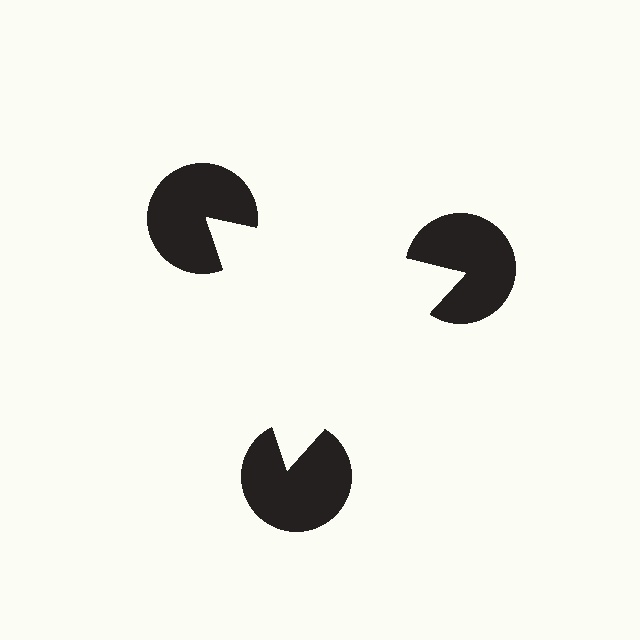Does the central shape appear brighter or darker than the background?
It typically appears slightly brighter than the background, even though no actual brightness change is drawn.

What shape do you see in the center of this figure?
An illusory triangle — its edges are inferred from the aligned wedge cuts in the pac-man discs, not physically drawn.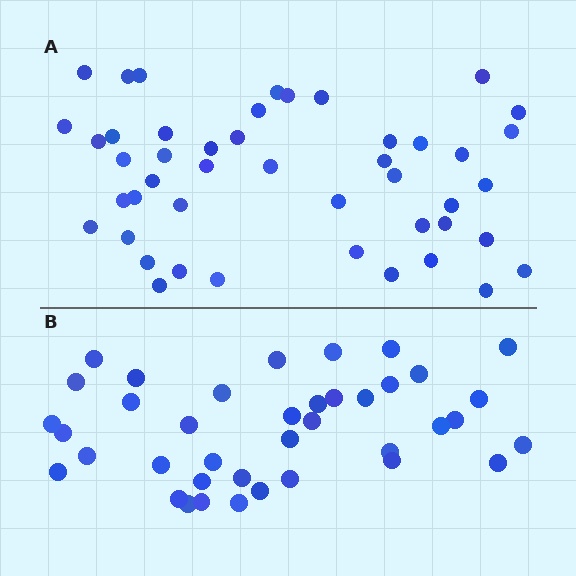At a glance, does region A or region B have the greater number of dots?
Region A (the top region) has more dots.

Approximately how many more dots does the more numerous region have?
Region A has roughly 8 or so more dots than region B.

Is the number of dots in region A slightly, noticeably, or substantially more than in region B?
Region A has only slightly more — the two regions are fairly close. The ratio is roughly 1.2 to 1.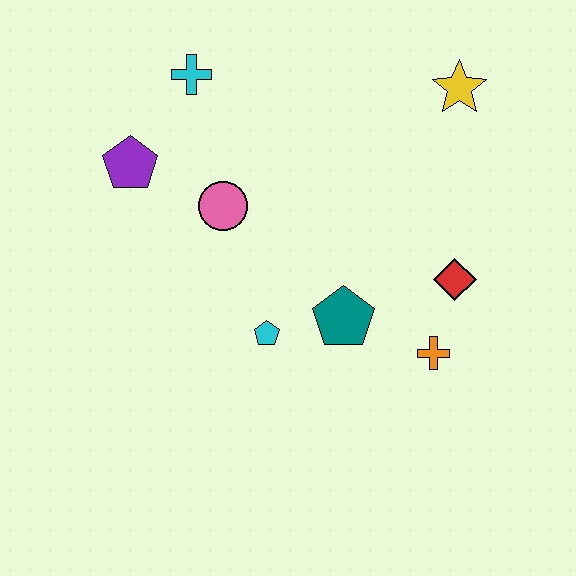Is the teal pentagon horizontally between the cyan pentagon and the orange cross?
Yes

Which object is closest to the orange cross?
The red diamond is closest to the orange cross.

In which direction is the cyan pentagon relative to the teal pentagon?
The cyan pentagon is to the left of the teal pentagon.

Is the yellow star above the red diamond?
Yes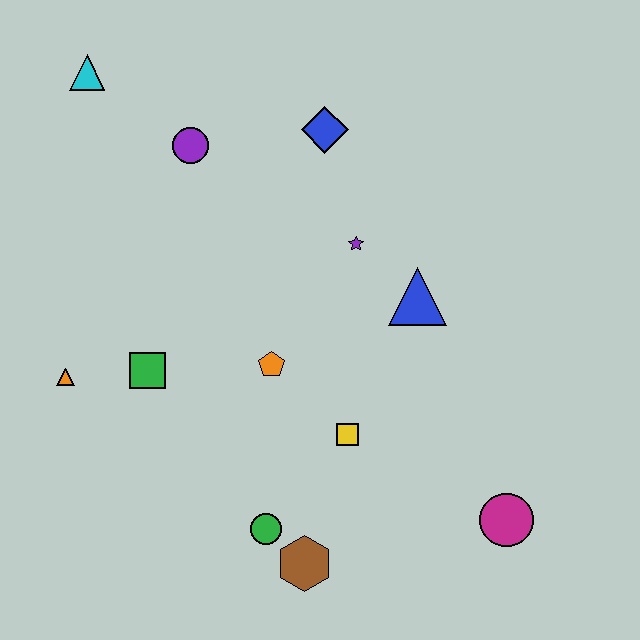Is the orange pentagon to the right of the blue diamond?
No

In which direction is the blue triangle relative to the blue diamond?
The blue triangle is below the blue diamond.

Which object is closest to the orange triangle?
The green square is closest to the orange triangle.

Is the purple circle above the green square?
Yes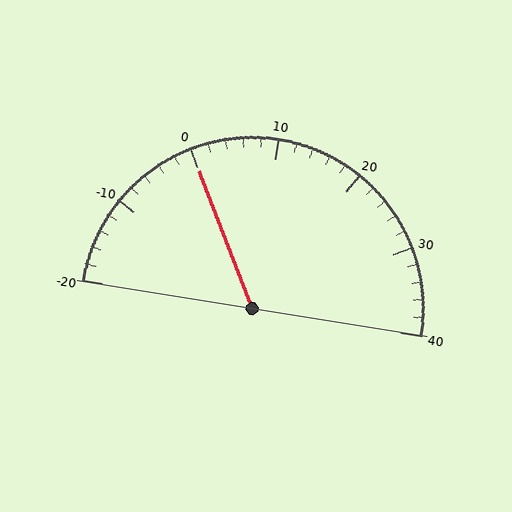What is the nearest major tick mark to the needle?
The nearest major tick mark is 0.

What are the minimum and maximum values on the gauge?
The gauge ranges from -20 to 40.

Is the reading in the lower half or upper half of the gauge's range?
The reading is in the lower half of the range (-20 to 40).